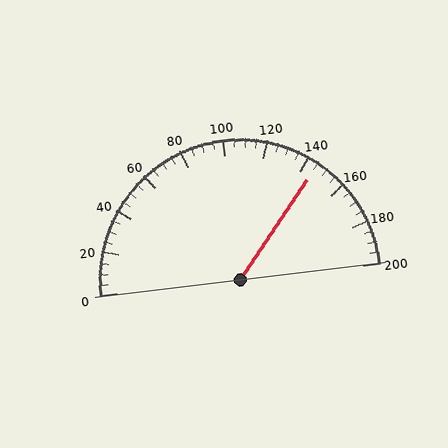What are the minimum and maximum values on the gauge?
The gauge ranges from 0 to 200.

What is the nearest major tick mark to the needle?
The nearest major tick mark is 140.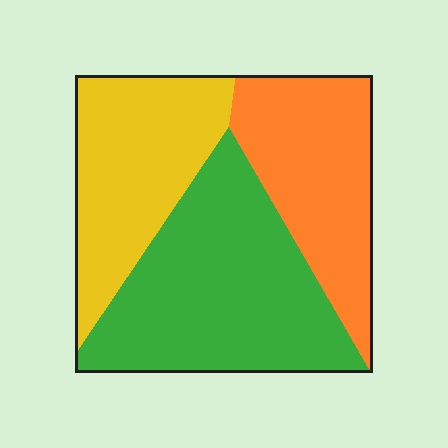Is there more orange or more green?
Green.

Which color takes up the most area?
Green, at roughly 45%.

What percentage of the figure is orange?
Orange covers 28% of the figure.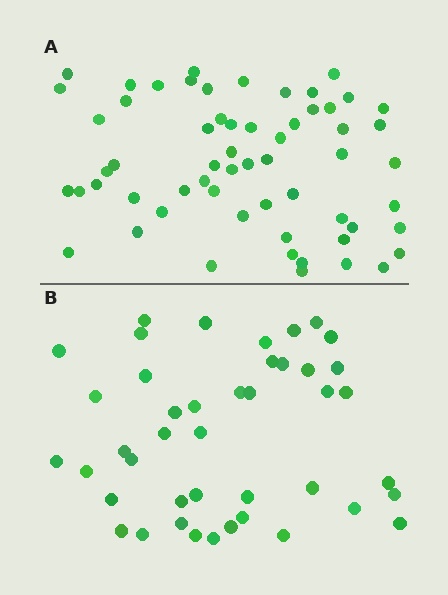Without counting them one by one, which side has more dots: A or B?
Region A (the top region) has more dots.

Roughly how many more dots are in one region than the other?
Region A has approximately 15 more dots than region B.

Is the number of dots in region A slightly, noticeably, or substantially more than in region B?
Region A has noticeably more, but not dramatically so. The ratio is roughly 1.4 to 1.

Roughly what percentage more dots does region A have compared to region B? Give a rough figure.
About 40% more.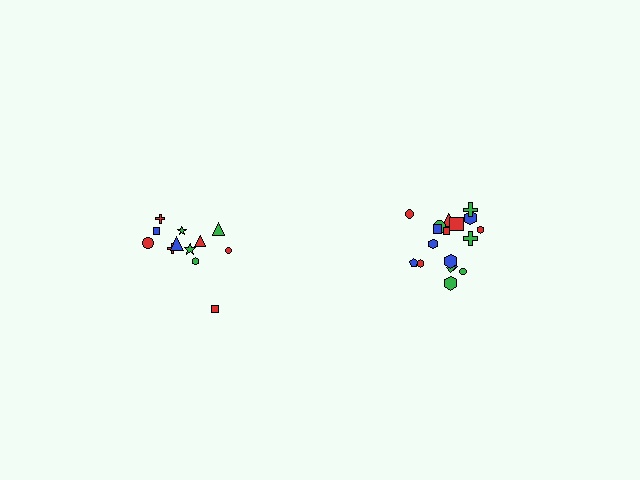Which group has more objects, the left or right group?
The right group.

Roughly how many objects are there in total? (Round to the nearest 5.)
Roughly 30 objects in total.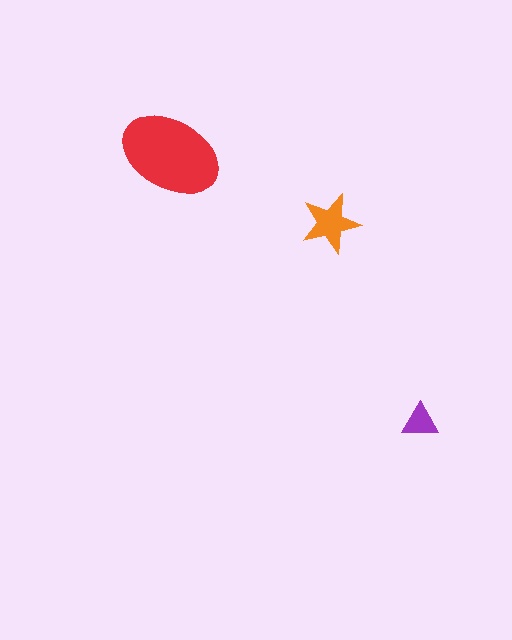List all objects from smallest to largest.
The purple triangle, the orange star, the red ellipse.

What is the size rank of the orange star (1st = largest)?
2nd.